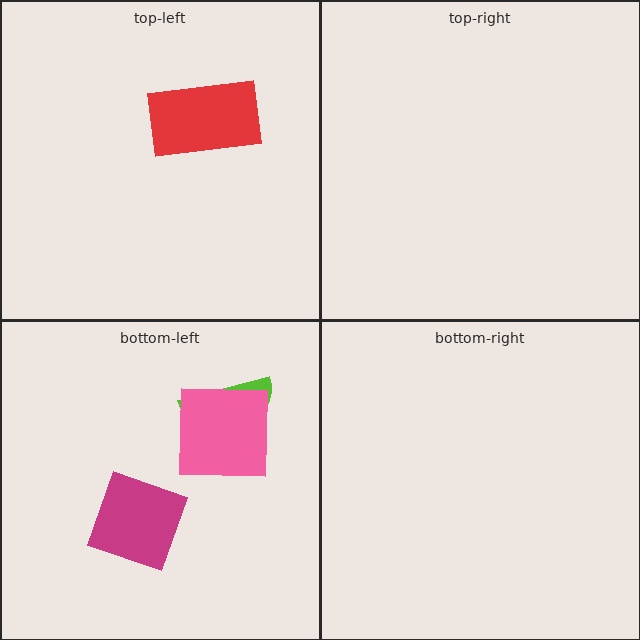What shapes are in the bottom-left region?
The lime semicircle, the pink square, the magenta diamond.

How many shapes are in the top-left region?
1.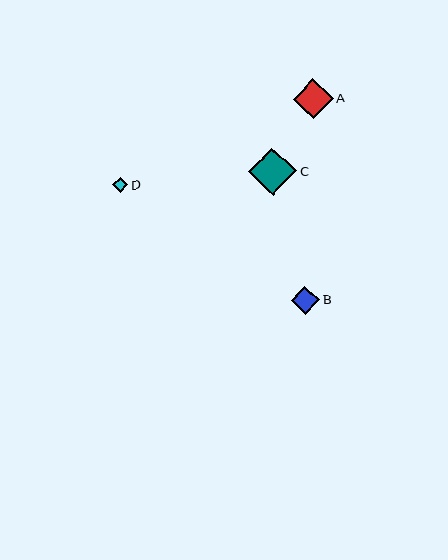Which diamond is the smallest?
Diamond D is the smallest with a size of approximately 15 pixels.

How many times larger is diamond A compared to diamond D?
Diamond A is approximately 2.7 times the size of diamond D.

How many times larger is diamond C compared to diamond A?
Diamond C is approximately 1.2 times the size of diamond A.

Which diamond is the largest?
Diamond C is the largest with a size of approximately 48 pixels.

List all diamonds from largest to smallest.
From largest to smallest: C, A, B, D.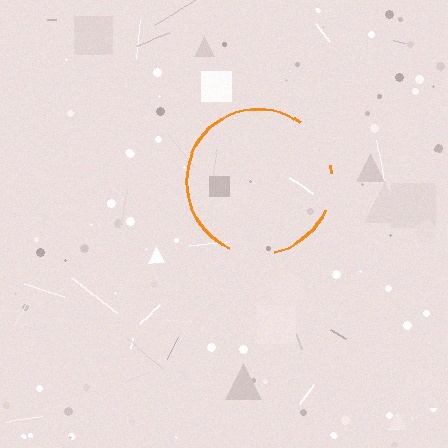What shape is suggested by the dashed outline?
The dashed outline suggests a circle.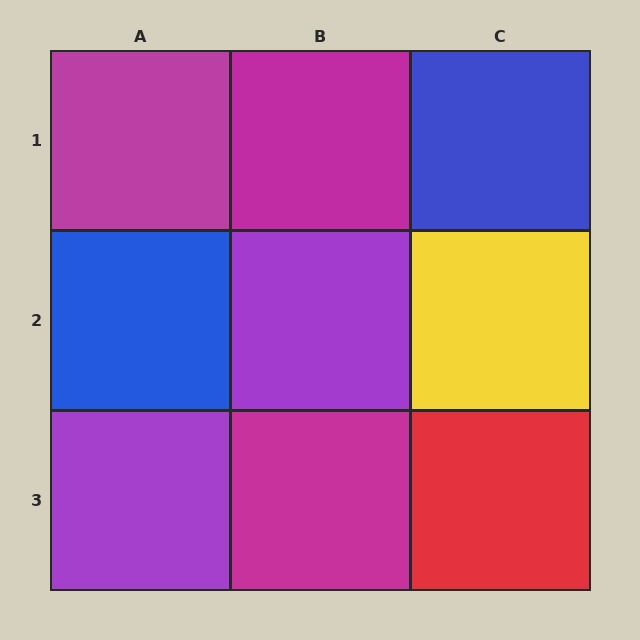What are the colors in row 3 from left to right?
Purple, magenta, red.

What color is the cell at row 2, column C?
Yellow.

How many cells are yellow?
1 cell is yellow.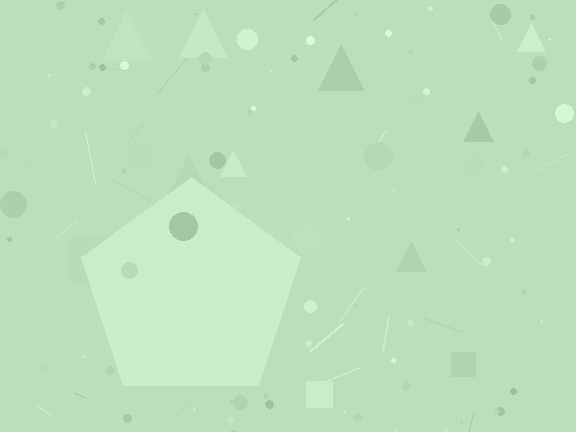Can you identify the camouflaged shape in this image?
The camouflaged shape is a pentagon.